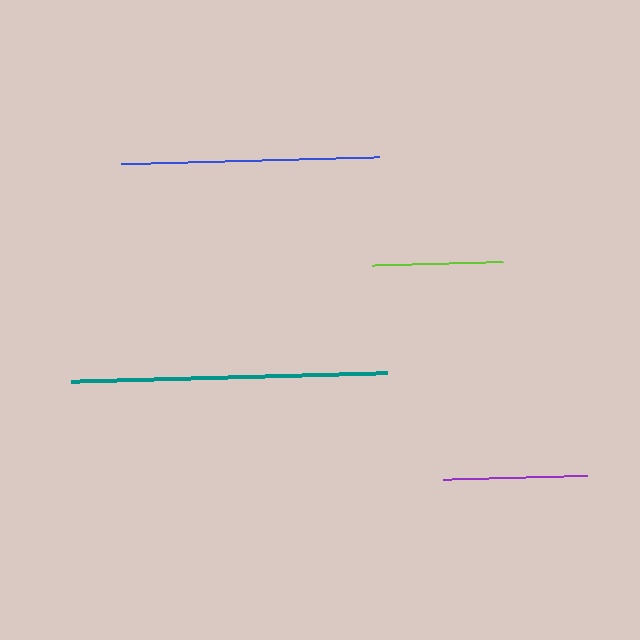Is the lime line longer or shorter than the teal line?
The teal line is longer than the lime line.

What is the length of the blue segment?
The blue segment is approximately 257 pixels long.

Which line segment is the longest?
The teal line is the longest at approximately 317 pixels.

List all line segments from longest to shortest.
From longest to shortest: teal, blue, purple, lime.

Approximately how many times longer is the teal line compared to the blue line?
The teal line is approximately 1.2 times the length of the blue line.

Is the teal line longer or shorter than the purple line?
The teal line is longer than the purple line.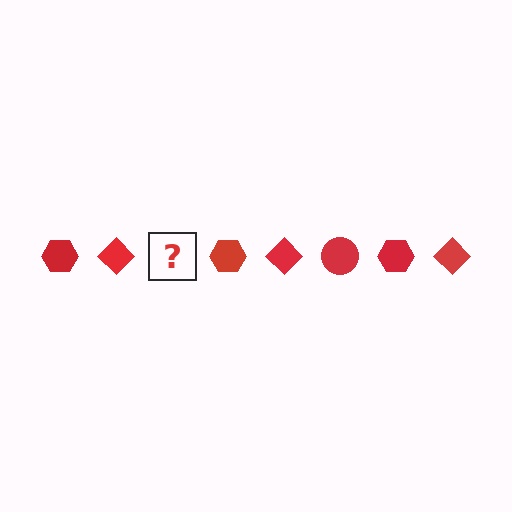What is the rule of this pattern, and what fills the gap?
The rule is that the pattern cycles through hexagon, diamond, circle shapes in red. The gap should be filled with a red circle.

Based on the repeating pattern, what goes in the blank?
The blank should be a red circle.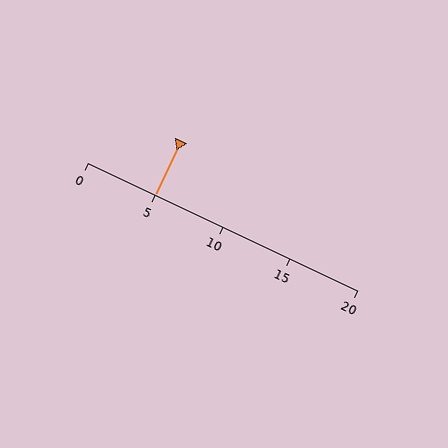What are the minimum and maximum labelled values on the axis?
The axis runs from 0 to 20.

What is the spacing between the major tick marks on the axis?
The major ticks are spaced 5 apart.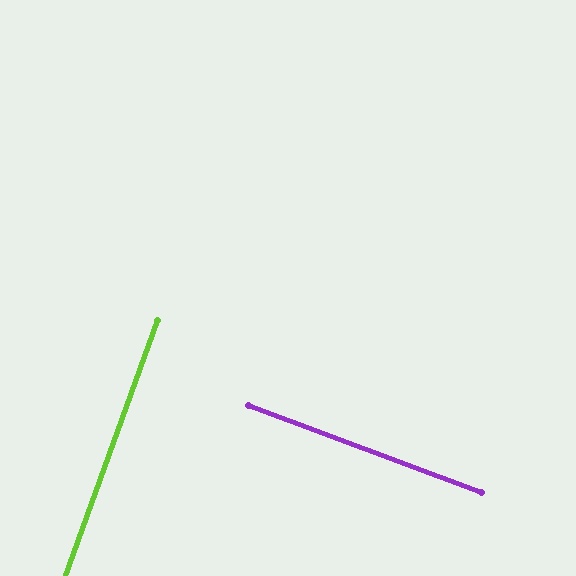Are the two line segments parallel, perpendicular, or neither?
Perpendicular — they meet at approximately 89°.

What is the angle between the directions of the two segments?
Approximately 89 degrees.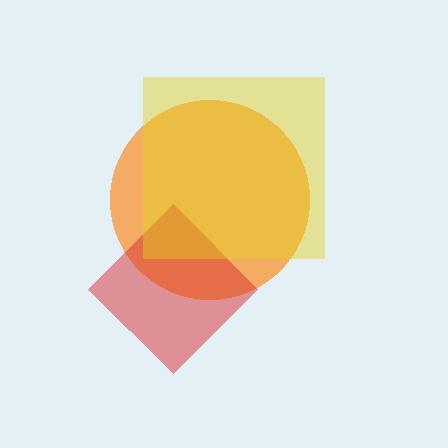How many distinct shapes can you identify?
There are 3 distinct shapes: an orange circle, a red diamond, a yellow square.